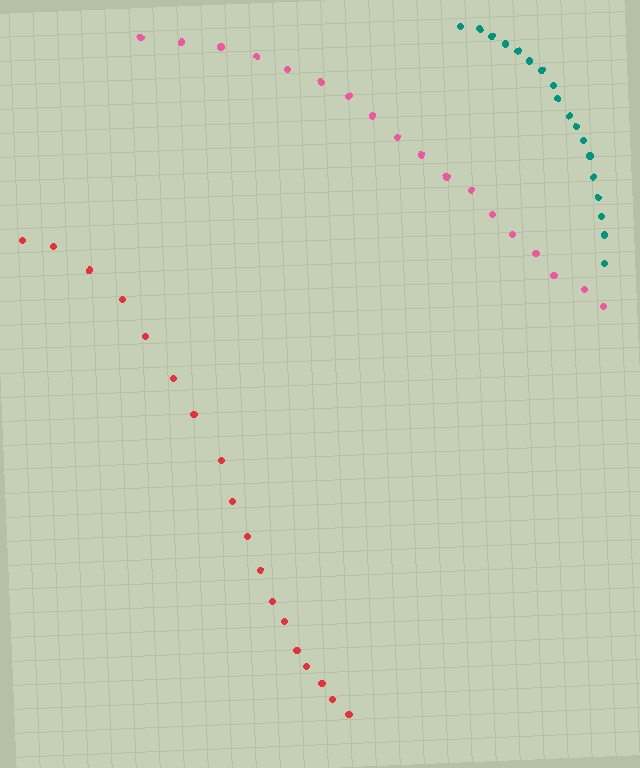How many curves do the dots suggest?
There are 3 distinct paths.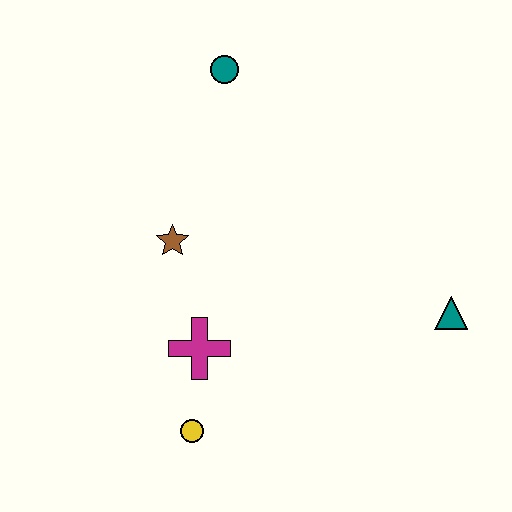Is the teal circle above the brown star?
Yes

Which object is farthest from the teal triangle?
The teal circle is farthest from the teal triangle.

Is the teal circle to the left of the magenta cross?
No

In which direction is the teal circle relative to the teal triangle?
The teal circle is above the teal triangle.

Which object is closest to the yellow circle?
The magenta cross is closest to the yellow circle.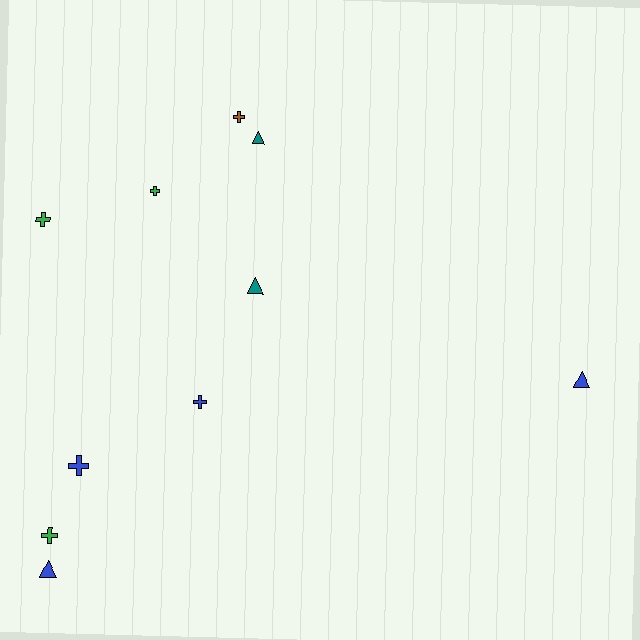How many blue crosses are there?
There are 2 blue crosses.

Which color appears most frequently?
Blue, with 4 objects.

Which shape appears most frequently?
Cross, with 6 objects.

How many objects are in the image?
There are 10 objects.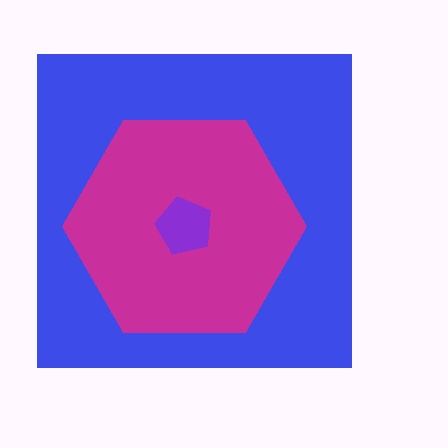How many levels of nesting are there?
3.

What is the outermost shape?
The blue square.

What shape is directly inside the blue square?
The magenta hexagon.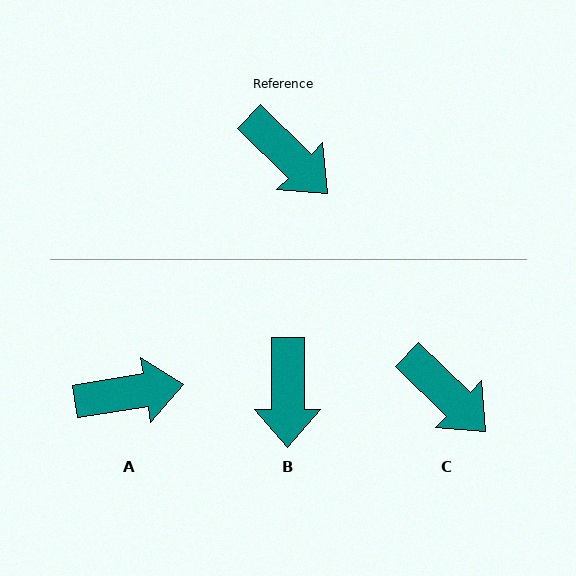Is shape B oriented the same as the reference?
No, it is off by about 46 degrees.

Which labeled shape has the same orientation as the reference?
C.